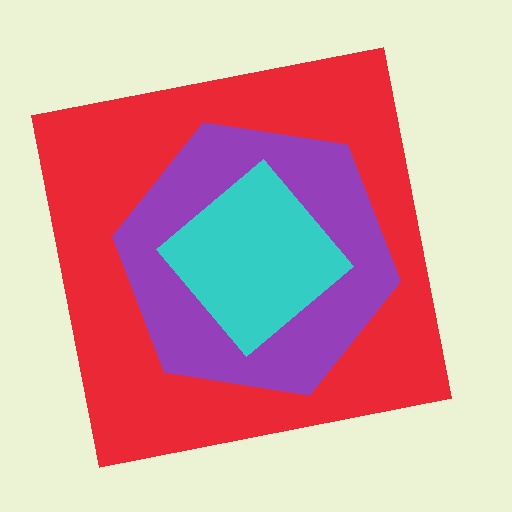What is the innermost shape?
The cyan diamond.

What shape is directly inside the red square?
The purple hexagon.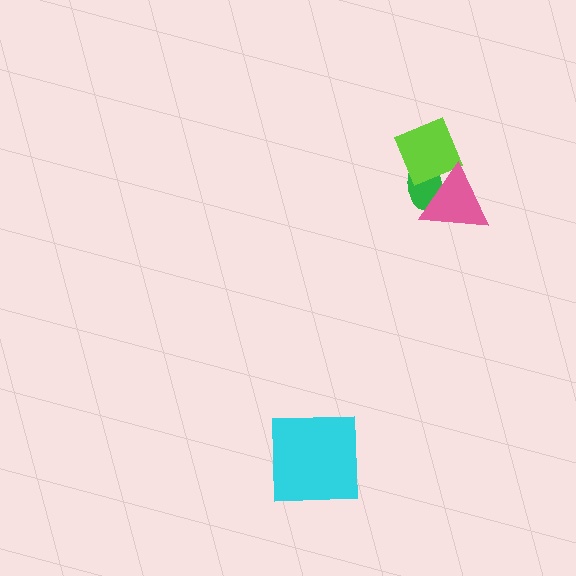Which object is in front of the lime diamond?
The pink triangle is in front of the lime diamond.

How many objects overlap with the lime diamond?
2 objects overlap with the lime diamond.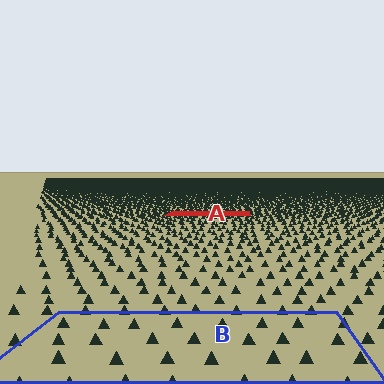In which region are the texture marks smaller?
The texture marks are smaller in region A, because it is farther away.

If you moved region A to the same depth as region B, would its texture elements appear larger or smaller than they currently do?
They would appear larger. At a closer depth, the same texture elements are projected at a bigger on-screen size.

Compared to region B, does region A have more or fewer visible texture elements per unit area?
Region A has more texture elements per unit area — they are packed more densely because it is farther away.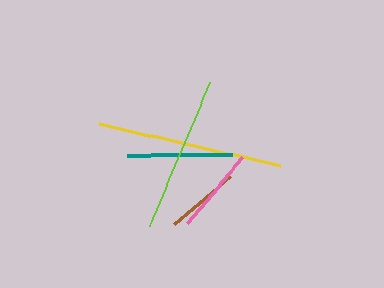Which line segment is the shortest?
The brown line is the shortest at approximately 75 pixels.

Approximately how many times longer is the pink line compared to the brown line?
The pink line is approximately 1.1 times the length of the brown line.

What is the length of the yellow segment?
The yellow segment is approximately 186 pixels long.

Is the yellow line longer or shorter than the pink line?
The yellow line is longer than the pink line.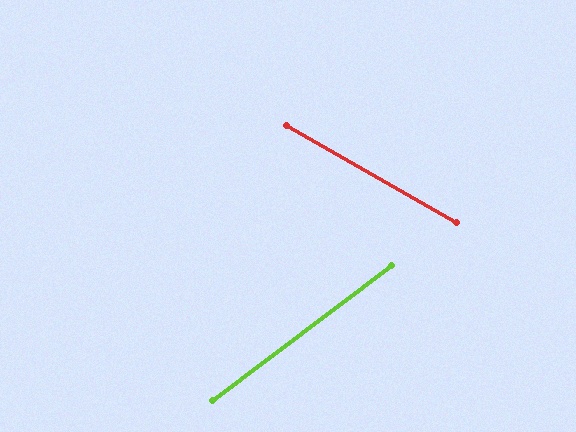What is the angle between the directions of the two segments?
Approximately 67 degrees.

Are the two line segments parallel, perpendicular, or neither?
Neither parallel nor perpendicular — they differ by about 67°.